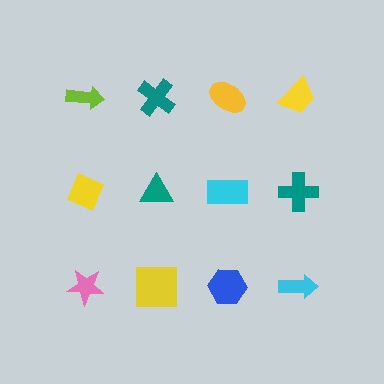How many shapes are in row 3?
4 shapes.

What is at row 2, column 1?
A yellow diamond.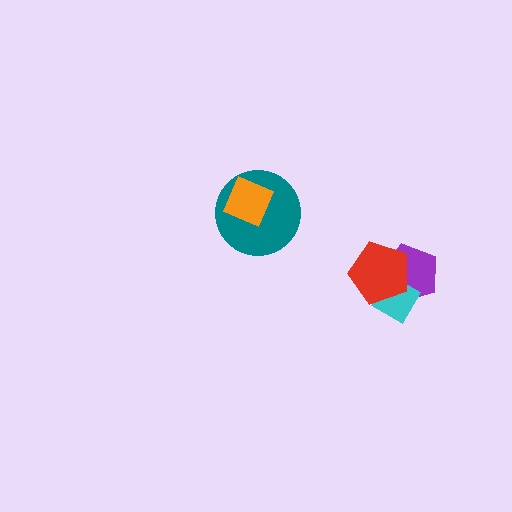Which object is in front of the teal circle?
The orange diamond is in front of the teal circle.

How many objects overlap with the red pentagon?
2 objects overlap with the red pentagon.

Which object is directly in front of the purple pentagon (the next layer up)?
The cyan diamond is directly in front of the purple pentagon.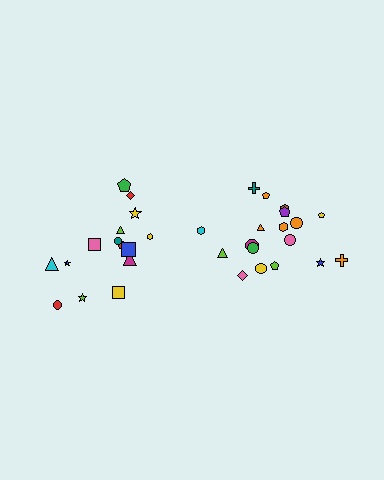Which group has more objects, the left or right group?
The right group.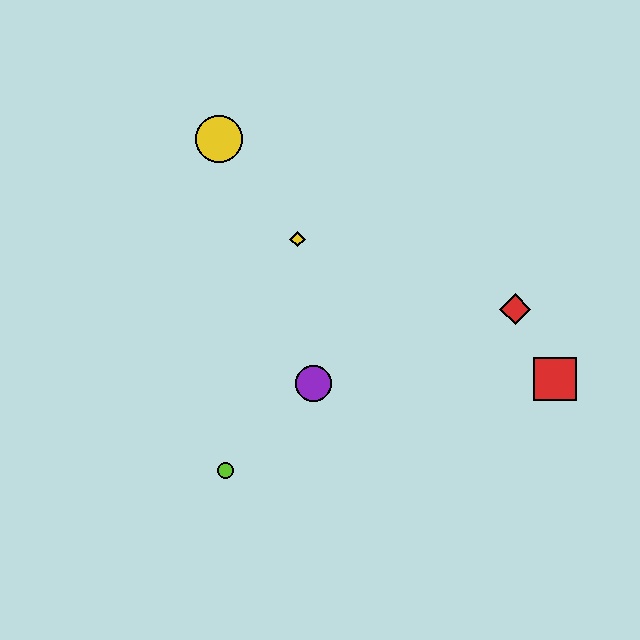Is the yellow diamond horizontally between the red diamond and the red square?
No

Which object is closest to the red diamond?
The red square is closest to the red diamond.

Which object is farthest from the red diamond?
The yellow circle is farthest from the red diamond.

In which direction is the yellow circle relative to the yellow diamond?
The yellow circle is above the yellow diamond.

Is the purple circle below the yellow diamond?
Yes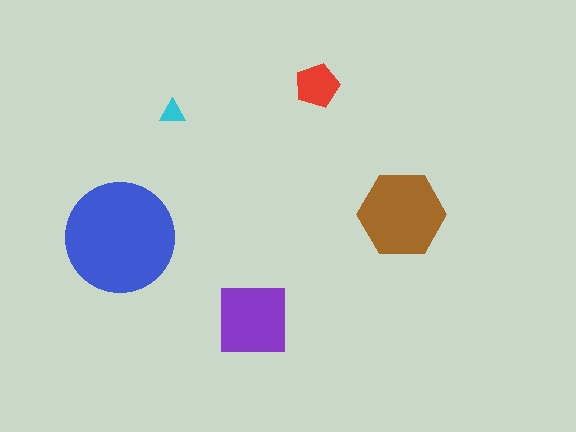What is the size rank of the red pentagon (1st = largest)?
4th.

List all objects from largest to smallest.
The blue circle, the brown hexagon, the purple square, the red pentagon, the cyan triangle.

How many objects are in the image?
There are 5 objects in the image.